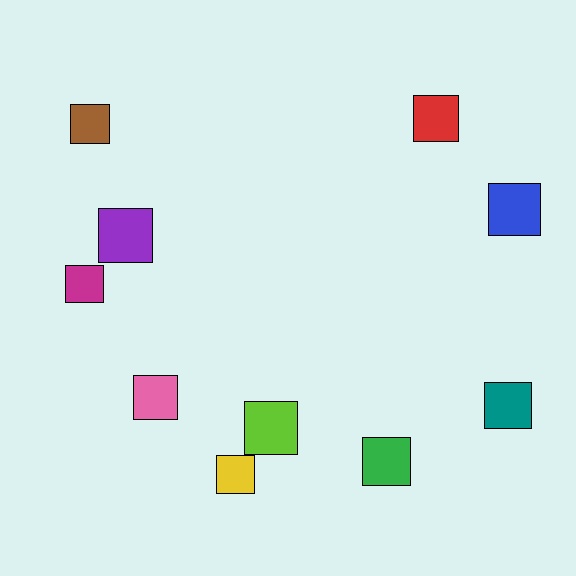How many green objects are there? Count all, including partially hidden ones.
There is 1 green object.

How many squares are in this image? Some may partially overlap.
There are 10 squares.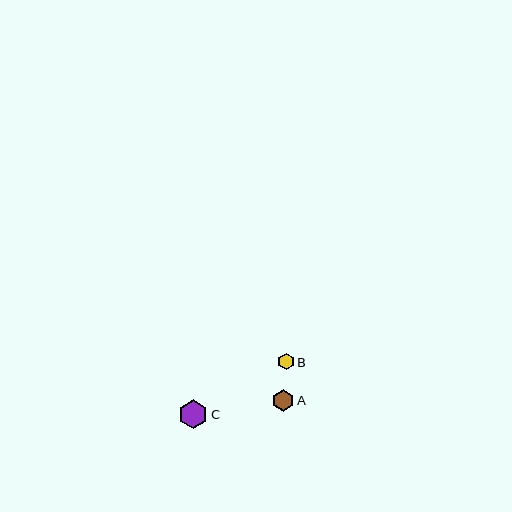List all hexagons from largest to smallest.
From largest to smallest: C, A, B.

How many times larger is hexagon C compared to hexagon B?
Hexagon C is approximately 1.8 times the size of hexagon B.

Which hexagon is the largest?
Hexagon C is the largest with a size of approximately 29 pixels.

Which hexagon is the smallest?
Hexagon B is the smallest with a size of approximately 17 pixels.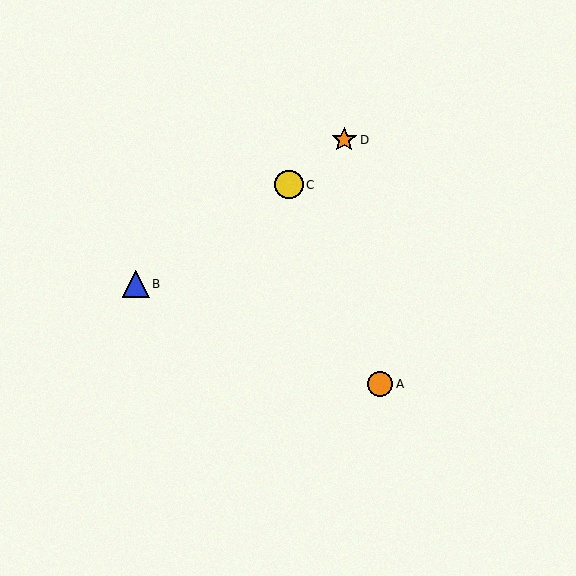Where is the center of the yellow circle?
The center of the yellow circle is at (289, 185).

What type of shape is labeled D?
Shape D is an orange star.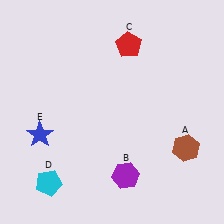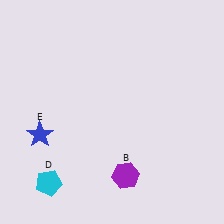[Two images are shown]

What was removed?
The brown hexagon (A), the red pentagon (C) were removed in Image 2.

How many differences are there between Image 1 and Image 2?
There are 2 differences between the two images.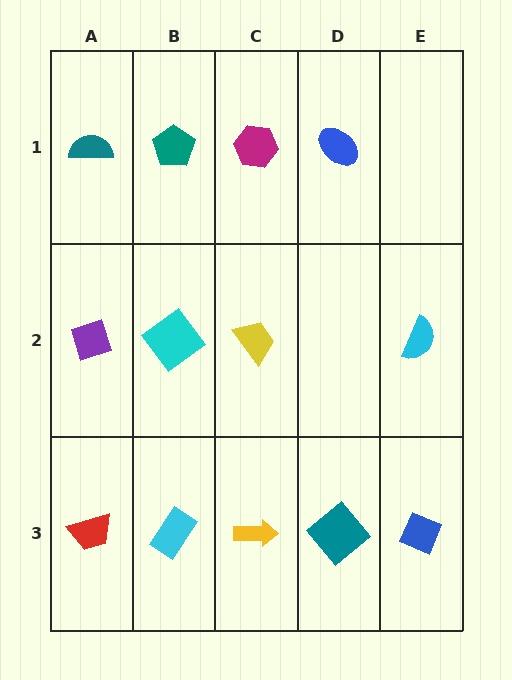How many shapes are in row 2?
4 shapes.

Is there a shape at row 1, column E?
No, that cell is empty.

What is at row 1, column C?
A magenta hexagon.